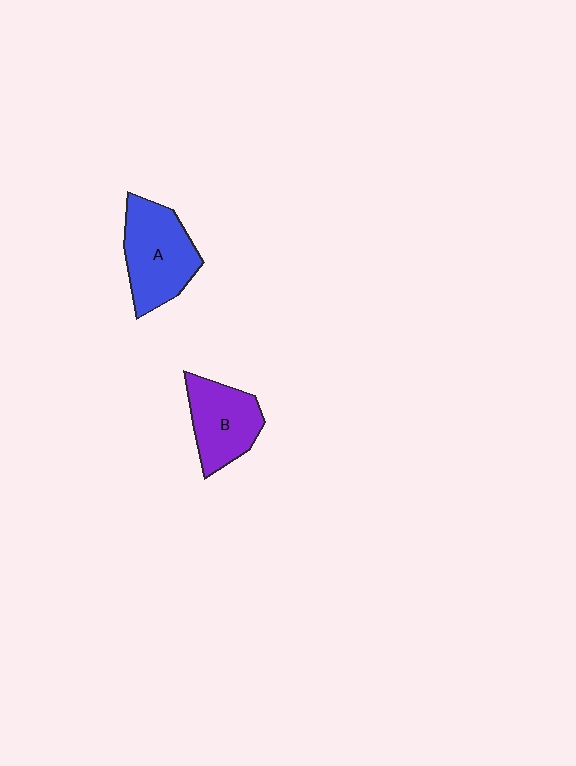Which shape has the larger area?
Shape A (blue).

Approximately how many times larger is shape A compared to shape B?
Approximately 1.2 times.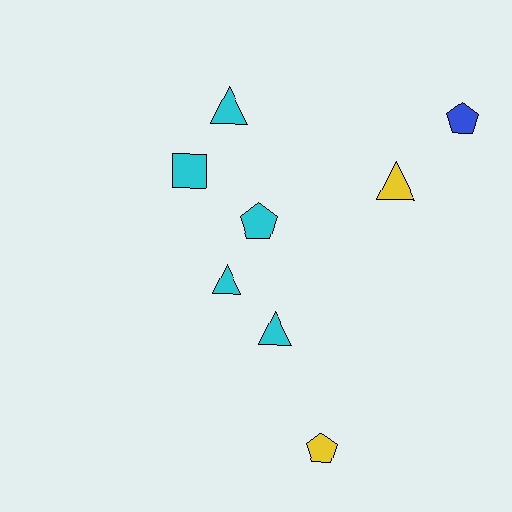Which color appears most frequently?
Cyan, with 5 objects.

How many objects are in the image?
There are 8 objects.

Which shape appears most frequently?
Triangle, with 4 objects.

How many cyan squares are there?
There is 1 cyan square.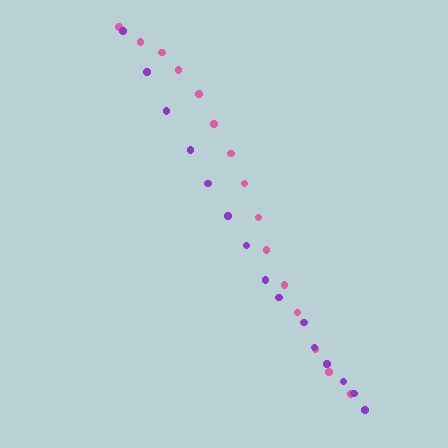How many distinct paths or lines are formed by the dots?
There are 2 distinct paths.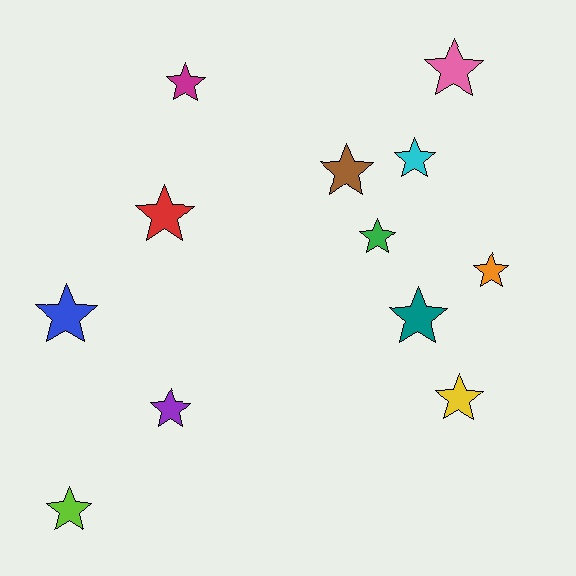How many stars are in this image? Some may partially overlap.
There are 12 stars.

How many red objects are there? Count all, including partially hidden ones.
There is 1 red object.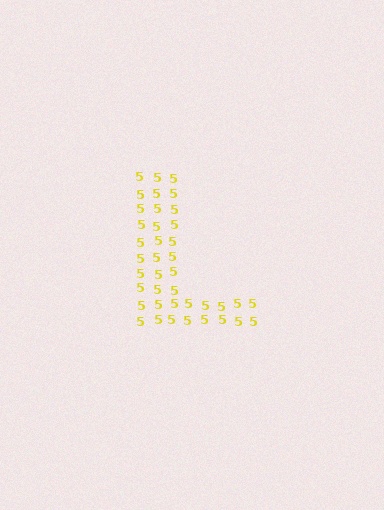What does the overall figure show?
The overall figure shows the letter L.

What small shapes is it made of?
It is made of small digit 5's.